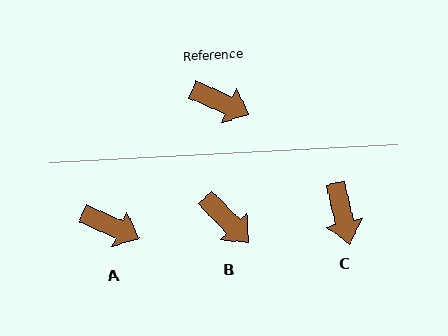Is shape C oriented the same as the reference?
No, it is off by about 53 degrees.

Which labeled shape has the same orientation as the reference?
A.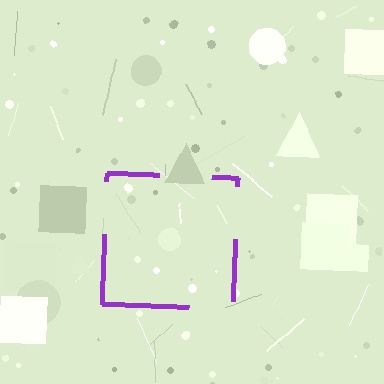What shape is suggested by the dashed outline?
The dashed outline suggests a square.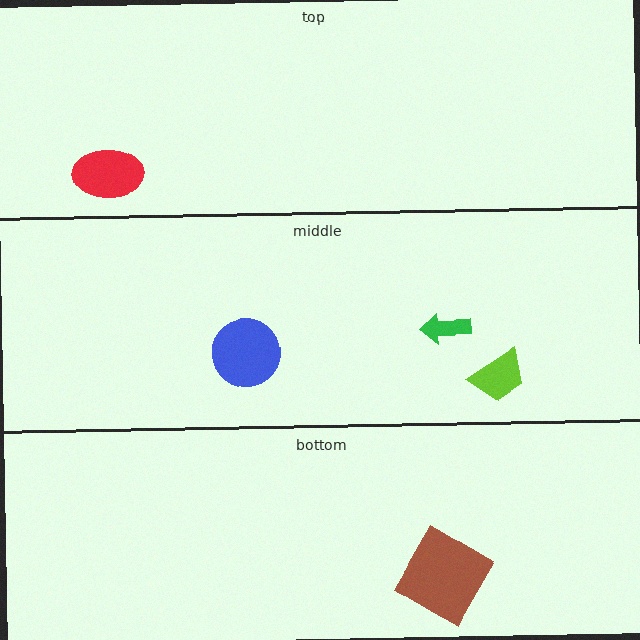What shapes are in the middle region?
The lime trapezoid, the blue circle, the green arrow.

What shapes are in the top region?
The red ellipse.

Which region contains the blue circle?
The middle region.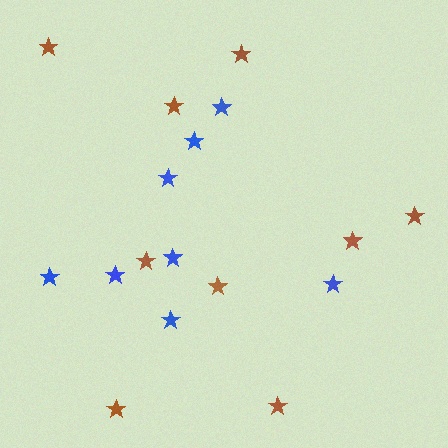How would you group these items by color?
There are 2 groups: one group of brown stars (9) and one group of blue stars (8).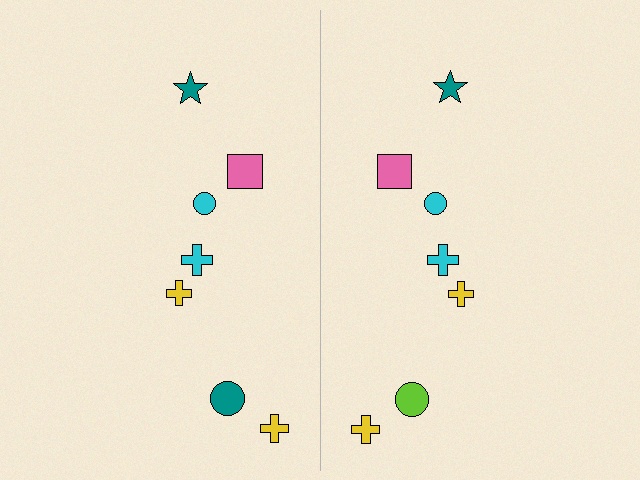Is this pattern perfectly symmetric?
No, the pattern is not perfectly symmetric. The lime circle on the right side breaks the symmetry — its mirror counterpart is teal.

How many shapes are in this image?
There are 14 shapes in this image.